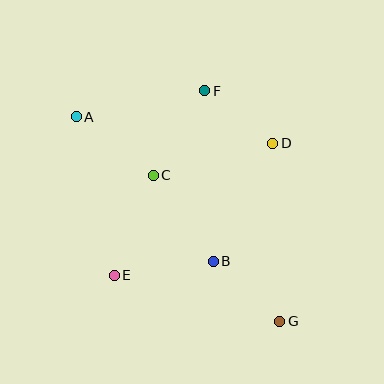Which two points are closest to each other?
Points D and F are closest to each other.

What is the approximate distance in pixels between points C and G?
The distance between C and G is approximately 193 pixels.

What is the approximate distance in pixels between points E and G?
The distance between E and G is approximately 171 pixels.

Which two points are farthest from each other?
Points A and G are farthest from each other.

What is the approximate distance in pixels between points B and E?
The distance between B and E is approximately 100 pixels.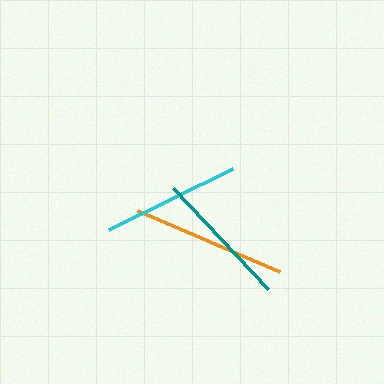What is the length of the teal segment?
The teal segment is approximately 139 pixels long.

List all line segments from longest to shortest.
From longest to shortest: orange, teal, cyan.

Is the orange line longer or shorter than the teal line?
The orange line is longer than the teal line.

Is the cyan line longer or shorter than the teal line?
The teal line is longer than the cyan line.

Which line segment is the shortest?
The cyan line is the shortest at approximately 139 pixels.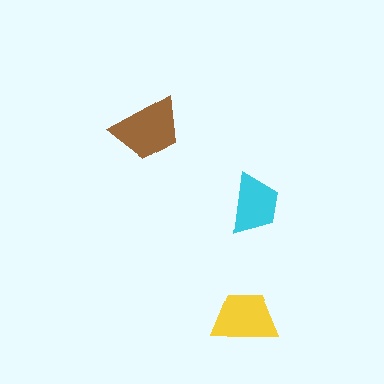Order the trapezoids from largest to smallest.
the brown one, the yellow one, the cyan one.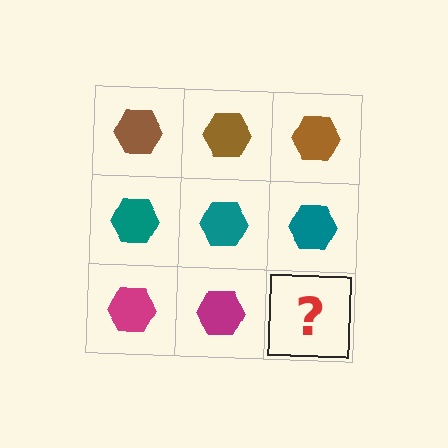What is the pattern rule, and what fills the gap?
The rule is that each row has a consistent color. The gap should be filled with a magenta hexagon.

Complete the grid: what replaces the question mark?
The question mark should be replaced with a magenta hexagon.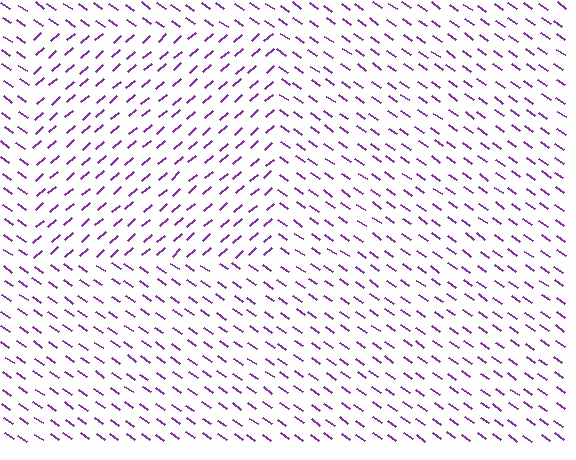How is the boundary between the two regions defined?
The boundary is defined purely by a change in line orientation (approximately 76 degrees difference). All lines are the same color and thickness.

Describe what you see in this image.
The image is filled with small purple line segments. A rectangle region in the image has lines oriented differently from the surrounding lines, creating a visible texture boundary.